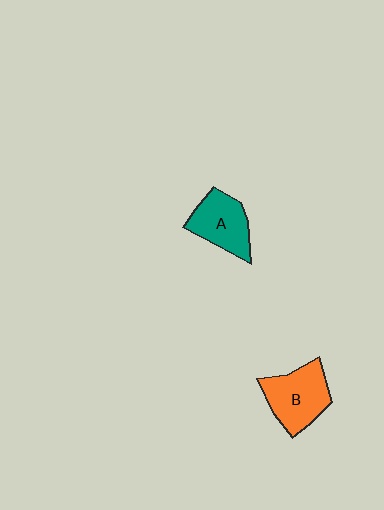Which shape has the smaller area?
Shape A (teal).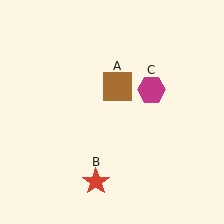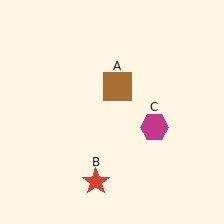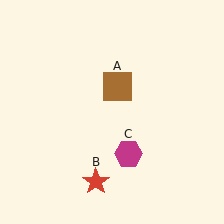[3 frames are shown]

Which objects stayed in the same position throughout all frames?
Brown square (object A) and red star (object B) remained stationary.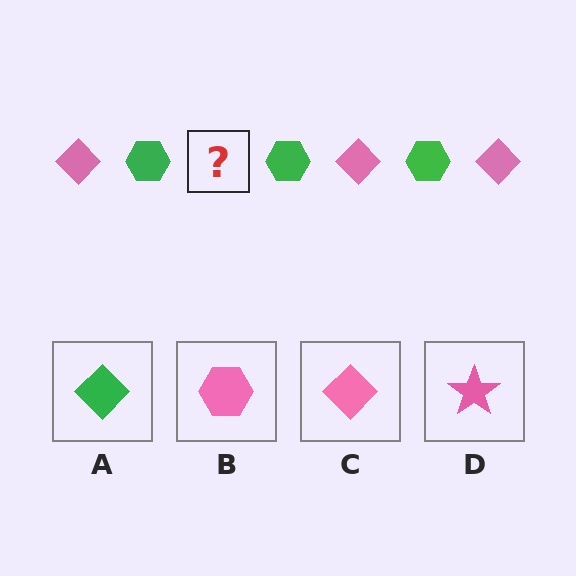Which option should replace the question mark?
Option C.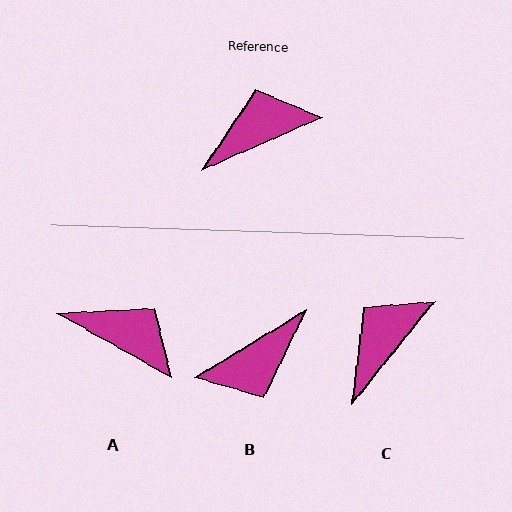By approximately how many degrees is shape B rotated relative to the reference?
Approximately 172 degrees clockwise.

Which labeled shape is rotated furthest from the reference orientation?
B, about 172 degrees away.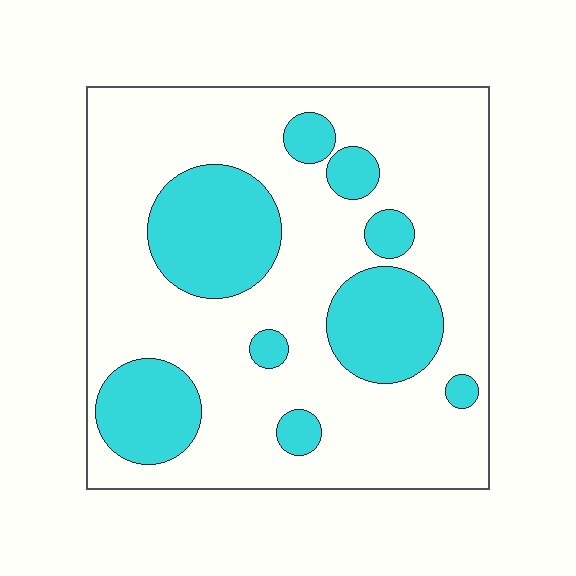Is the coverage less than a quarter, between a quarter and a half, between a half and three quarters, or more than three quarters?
Between a quarter and a half.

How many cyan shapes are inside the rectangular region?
9.